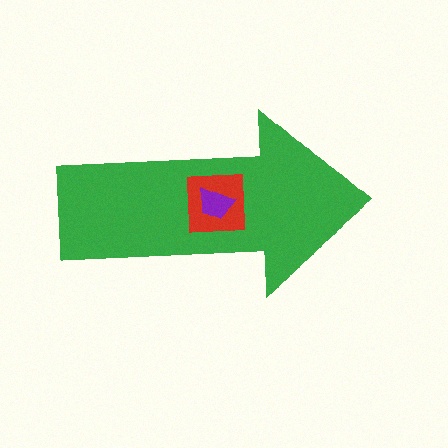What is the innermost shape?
The purple trapezoid.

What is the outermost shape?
The green arrow.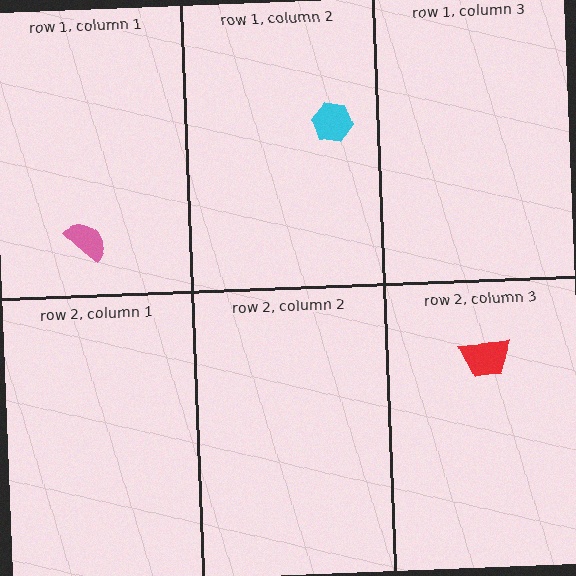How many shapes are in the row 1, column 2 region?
1.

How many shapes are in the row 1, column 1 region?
1.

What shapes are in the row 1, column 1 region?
The pink semicircle.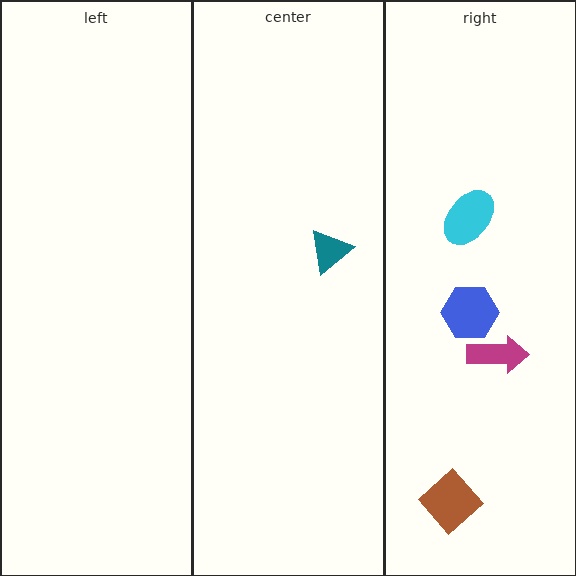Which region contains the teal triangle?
The center region.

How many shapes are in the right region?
4.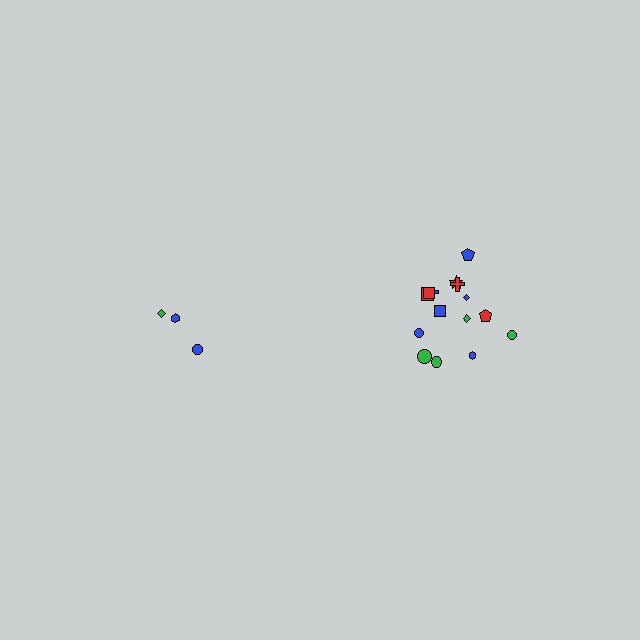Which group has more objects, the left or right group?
The right group.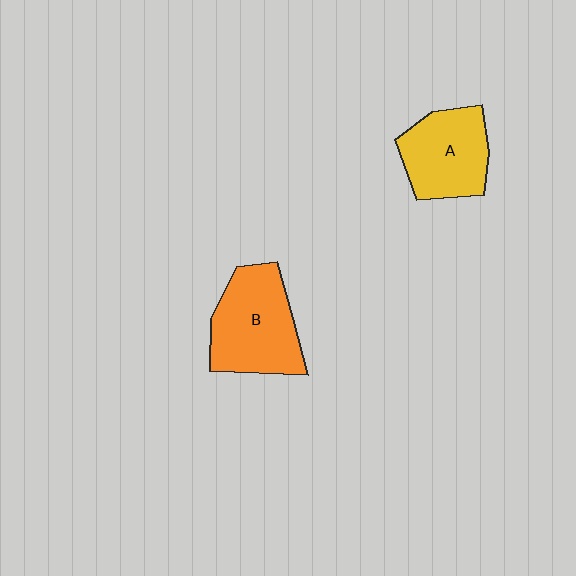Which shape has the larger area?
Shape B (orange).